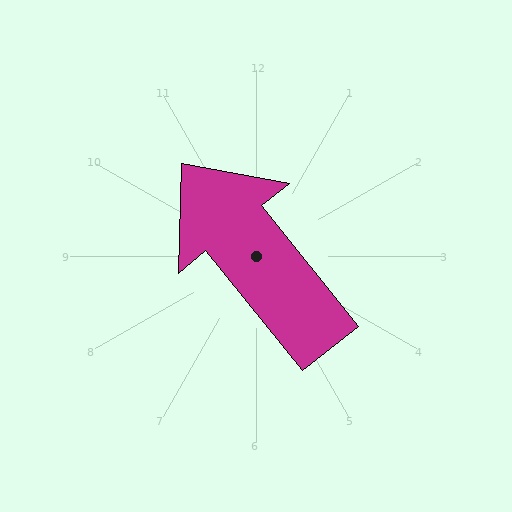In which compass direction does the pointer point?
Northwest.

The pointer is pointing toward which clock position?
Roughly 11 o'clock.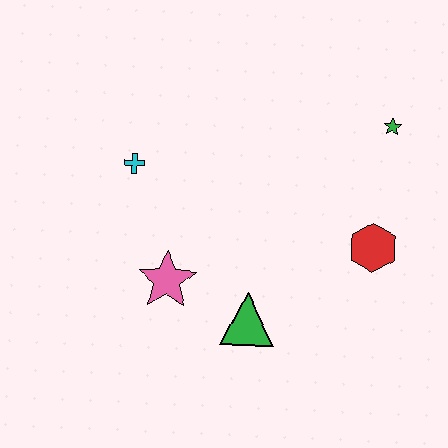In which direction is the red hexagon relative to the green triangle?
The red hexagon is to the right of the green triangle.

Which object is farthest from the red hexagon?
The cyan cross is farthest from the red hexagon.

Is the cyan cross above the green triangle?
Yes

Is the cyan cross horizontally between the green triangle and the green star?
No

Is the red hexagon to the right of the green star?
No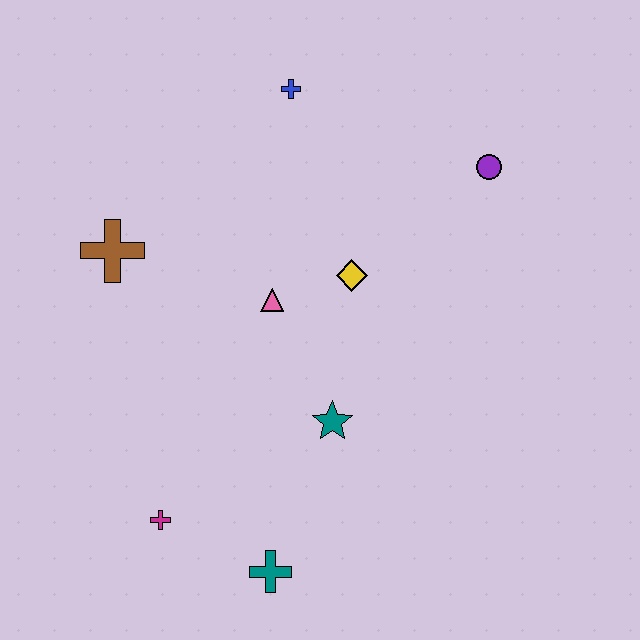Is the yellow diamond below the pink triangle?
No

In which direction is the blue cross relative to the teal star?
The blue cross is above the teal star.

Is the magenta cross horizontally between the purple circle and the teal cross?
No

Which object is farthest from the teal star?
The blue cross is farthest from the teal star.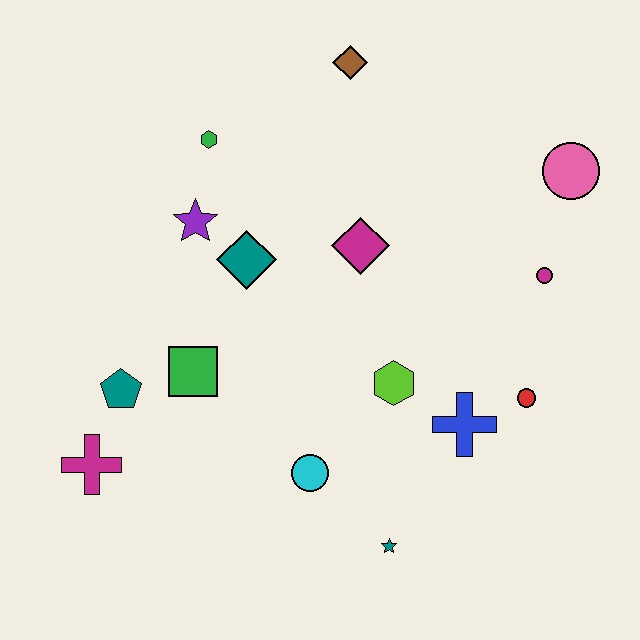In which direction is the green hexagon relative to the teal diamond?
The green hexagon is above the teal diamond.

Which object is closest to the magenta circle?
The pink circle is closest to the magenta circle.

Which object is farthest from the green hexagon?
The teal star is farthest from the green hexagon.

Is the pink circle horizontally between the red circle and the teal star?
No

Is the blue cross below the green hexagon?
Yes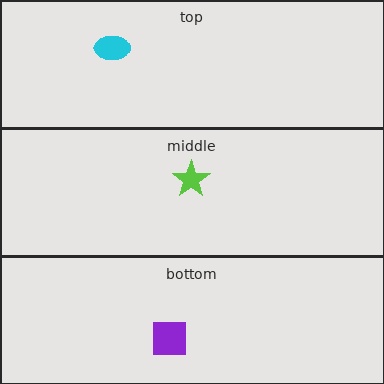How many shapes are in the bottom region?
1.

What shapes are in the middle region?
The lime star.